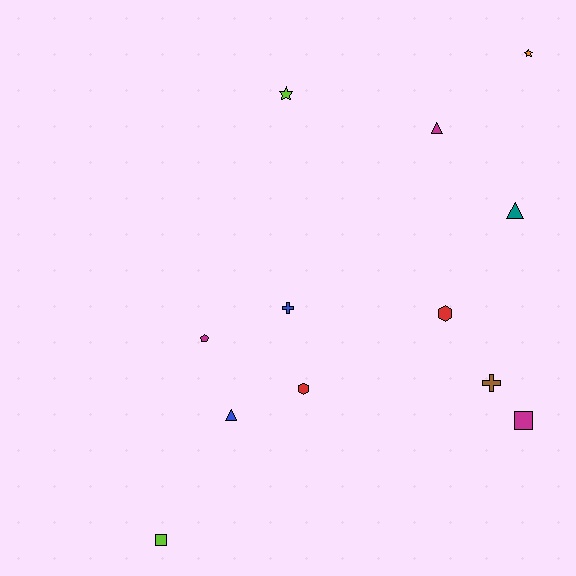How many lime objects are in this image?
There are 2 lime objects.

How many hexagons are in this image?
There are 2 hexagons.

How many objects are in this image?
There are 12 objects.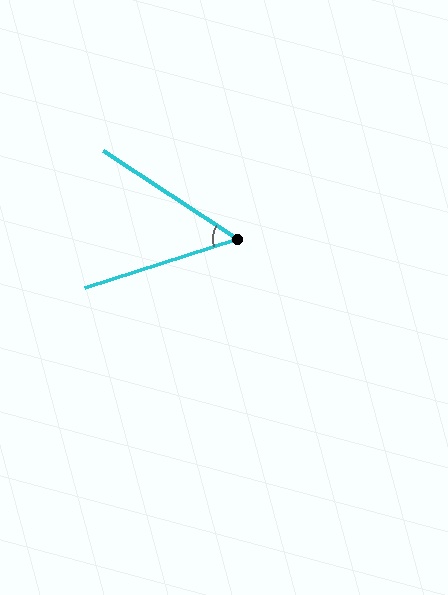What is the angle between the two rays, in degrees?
Approximately 51 degrees.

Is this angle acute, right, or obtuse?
It is acute.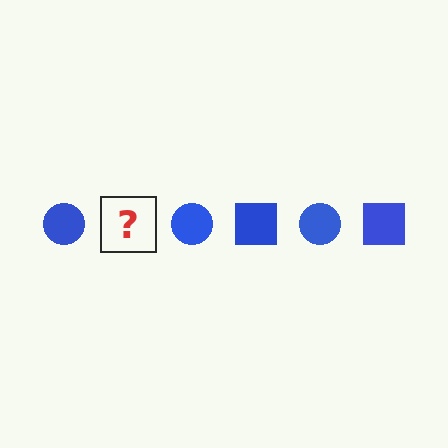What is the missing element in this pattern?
The missing element is a blue square.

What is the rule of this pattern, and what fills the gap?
The rule is that the pattern cycles through circle, square shapes in blue. The gap should be filled with a blue square.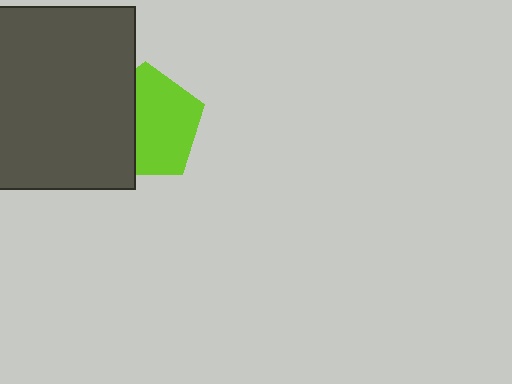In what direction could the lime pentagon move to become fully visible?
The lime pentagon could move right. That would shift it out from behind the dark gray square entirely.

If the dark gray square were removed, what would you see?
You would see the complete lime pentagon.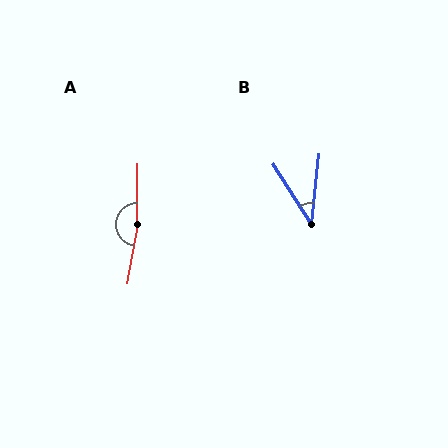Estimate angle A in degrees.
Approximately 170 degrees.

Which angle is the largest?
A, at approximately 170 degrees.